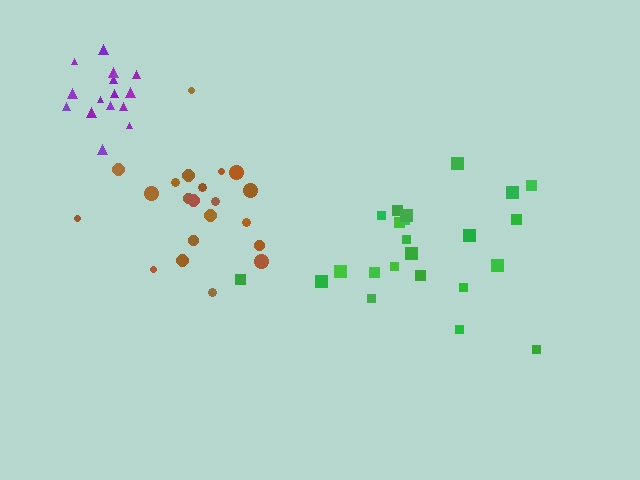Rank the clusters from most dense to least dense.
purple, brown, green.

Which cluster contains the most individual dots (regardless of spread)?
Green (23).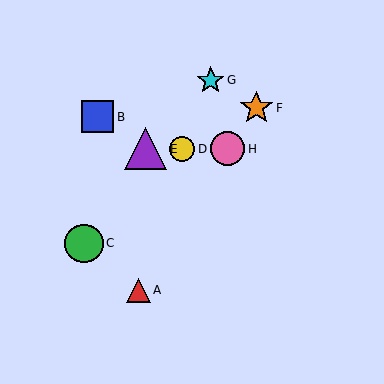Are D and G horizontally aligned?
No, D is at y≈149 and G is at y≈80.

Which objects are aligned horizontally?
Objects D, E, H are aligned horizontally.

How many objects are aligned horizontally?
3 objects (D, E, H) are aligned horizontally.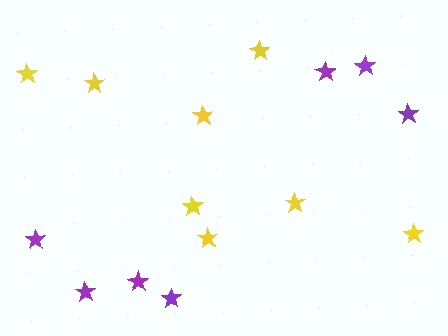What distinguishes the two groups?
There are 2 groups: one group of yellow stars (8) and one group of purple stars (7).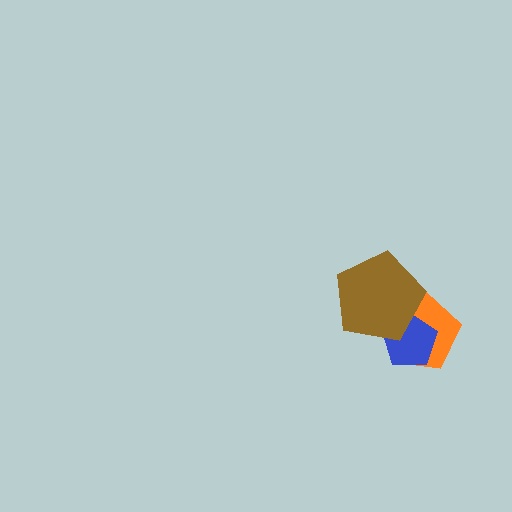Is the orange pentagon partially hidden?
Yes, it is partially covered by another shape.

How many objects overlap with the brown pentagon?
2 objects overlap with the brown pentagon.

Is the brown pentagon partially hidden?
No, no other shape covers it.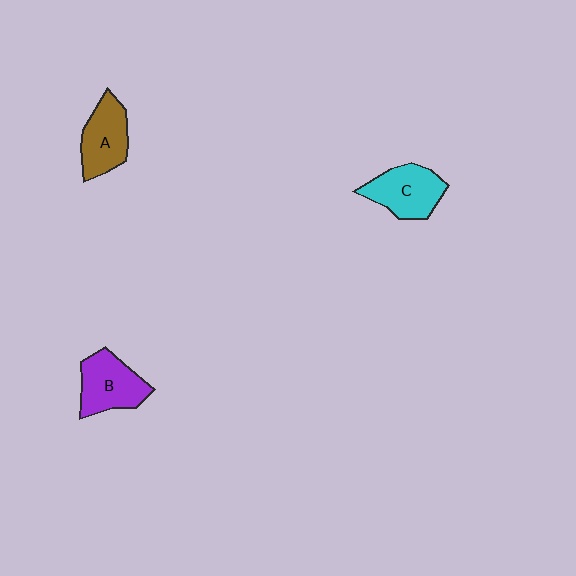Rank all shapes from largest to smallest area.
From largest to smallest: B (purple), C (cyan), A (brown).